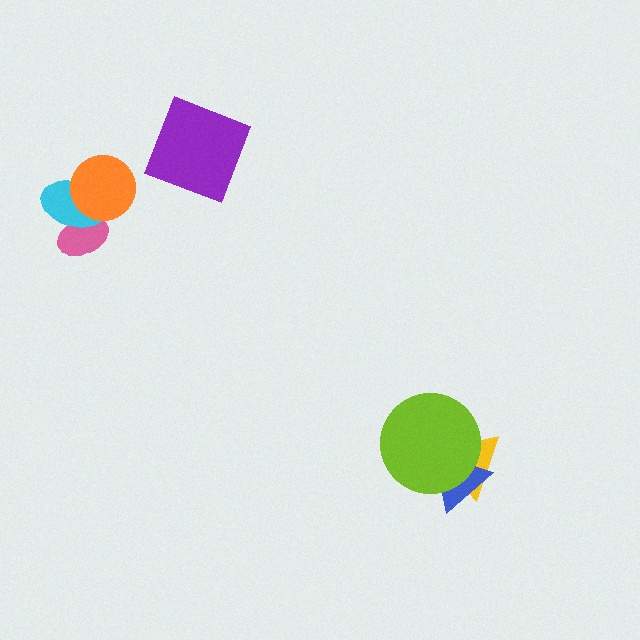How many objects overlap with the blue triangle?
2 objects overlap with the blue triangle.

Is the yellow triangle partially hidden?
Yes, it is partially covered by another shape.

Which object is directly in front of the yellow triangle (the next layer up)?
The blue triangle is directly in front of the yellow triangle.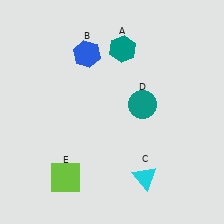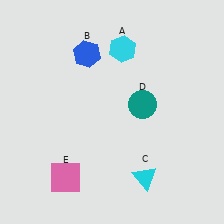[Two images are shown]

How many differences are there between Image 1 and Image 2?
There are 2 differences between the two images.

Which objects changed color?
A changed from teal to cyan. E changed from lime to pink.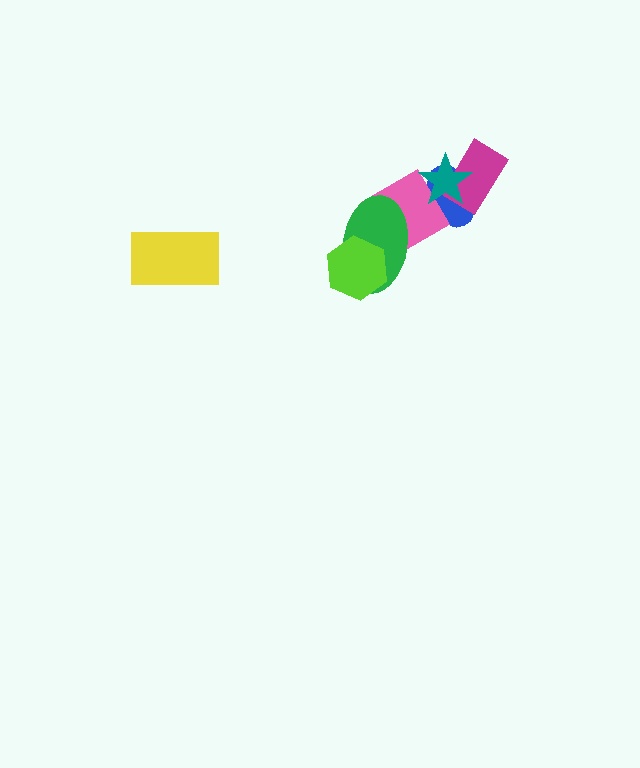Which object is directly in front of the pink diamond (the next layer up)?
The green ellipse is directly in front of the pink diamond.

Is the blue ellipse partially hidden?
Yes, it is partially covered by another shape.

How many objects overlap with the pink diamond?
3 objects overlap with the pink diamond.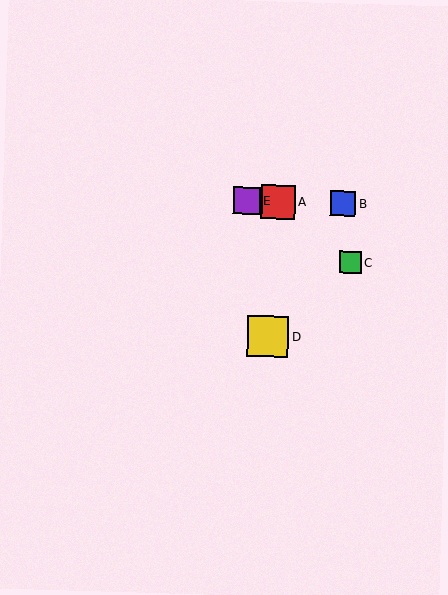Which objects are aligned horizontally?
Objects A, B, E are aligned horizontally.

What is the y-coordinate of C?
Object C is at y≈262.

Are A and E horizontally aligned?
Yes, both are at y≈202.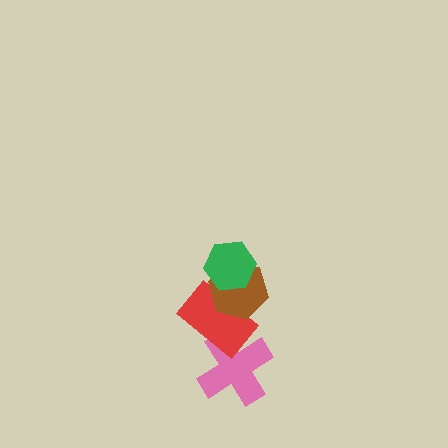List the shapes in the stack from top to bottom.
From top to bottom: the green hexagon, the brown hexagon, the red rectangle, the pink cross.